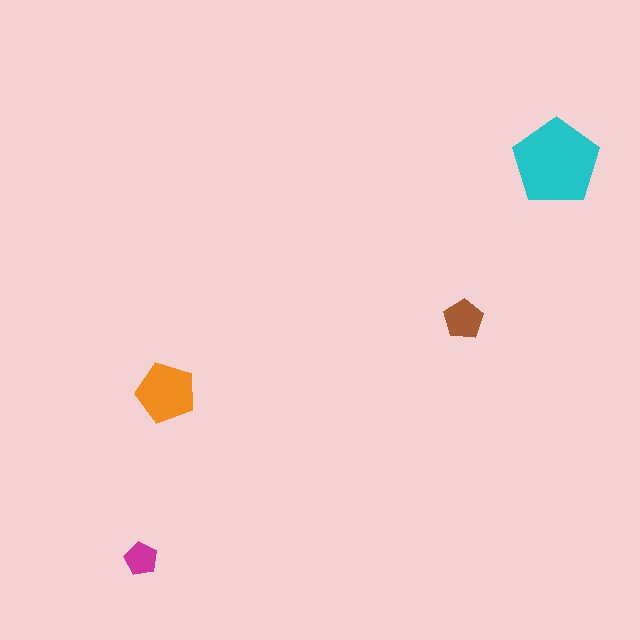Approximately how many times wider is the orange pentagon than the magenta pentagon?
About 2 times wider.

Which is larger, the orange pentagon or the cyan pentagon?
The cyan one.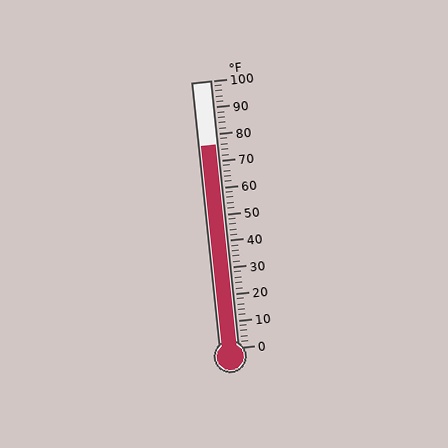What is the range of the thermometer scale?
The thermometer scale ranges from 0°F to 100°F.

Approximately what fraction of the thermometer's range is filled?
The thermometer is filled to approximately 75% of its range.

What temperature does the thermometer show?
The thermometer shows approximately 76°F.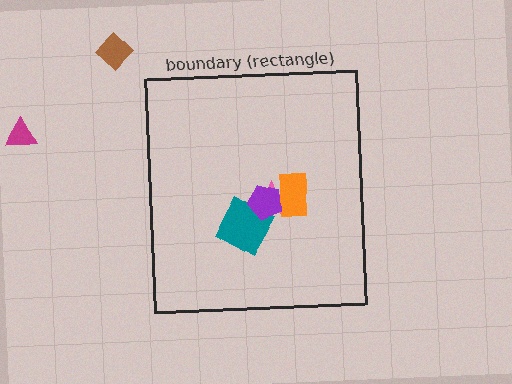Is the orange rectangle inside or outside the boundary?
Inside.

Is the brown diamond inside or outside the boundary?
Outside.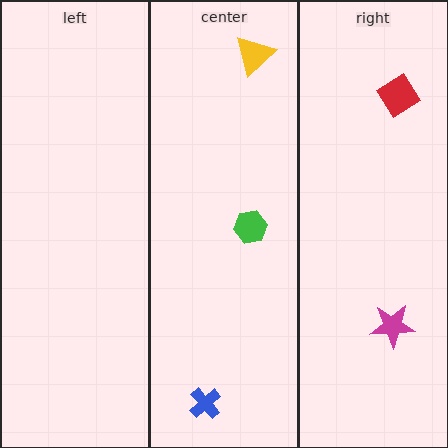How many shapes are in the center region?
3.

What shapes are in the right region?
The red diamond, the magenta star.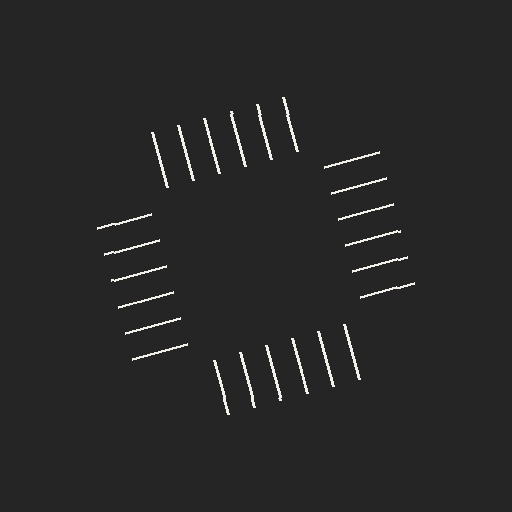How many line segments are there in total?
24 — 6 along each of the 4 edges.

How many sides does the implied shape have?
4 sides — the line-ends trace a square.